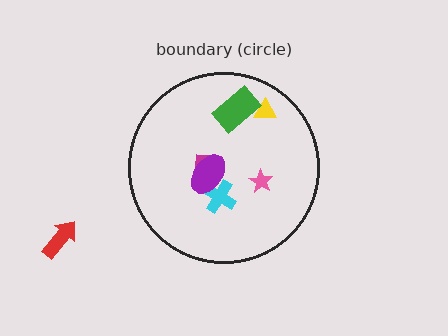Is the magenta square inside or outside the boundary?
Inside.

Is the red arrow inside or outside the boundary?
Outside.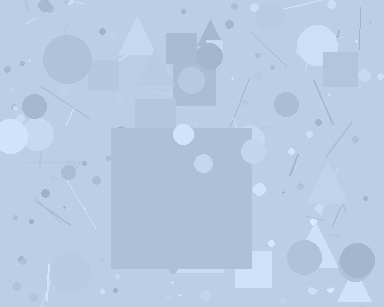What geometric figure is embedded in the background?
A square is embedded in the background.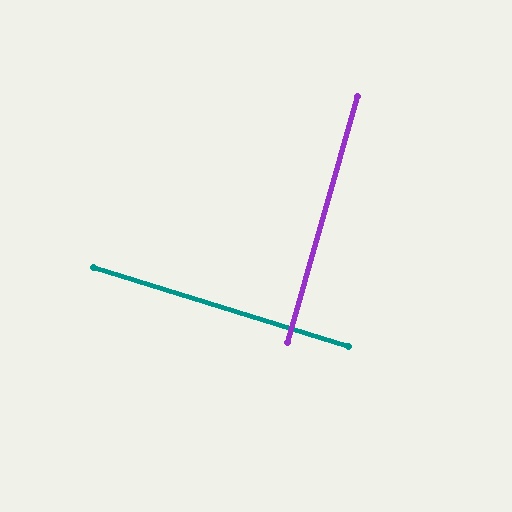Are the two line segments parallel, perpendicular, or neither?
Perpendicular — they meet at approximately 88°.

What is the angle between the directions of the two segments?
Approximately 88 degrees.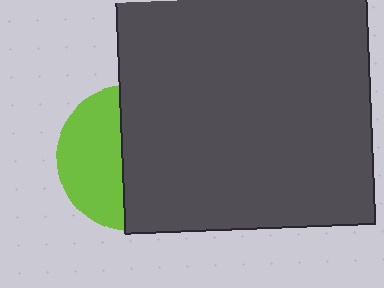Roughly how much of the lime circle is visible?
A small part of it is visible (roughly 44%).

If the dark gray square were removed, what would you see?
You would see the complete lime circle.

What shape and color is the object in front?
The object in front is a dark gray square.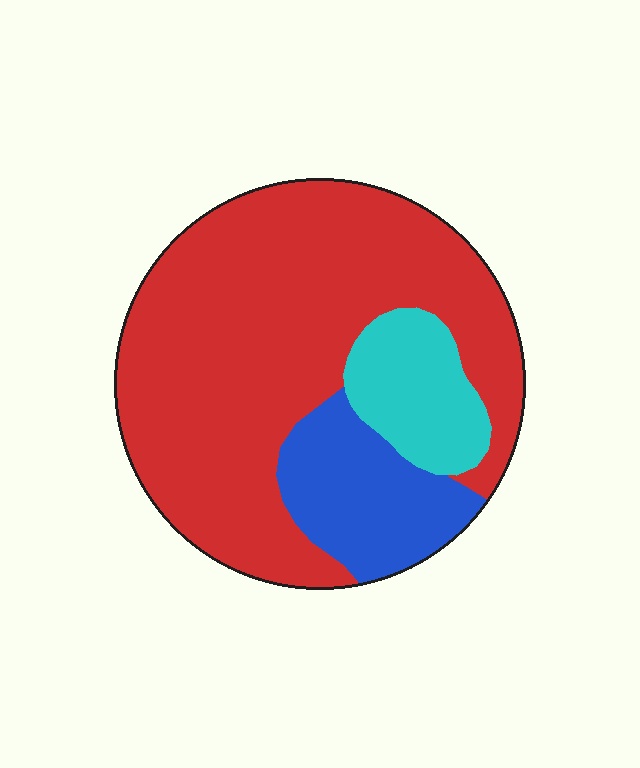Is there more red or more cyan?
Red.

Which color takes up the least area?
Cyan, at roughly 15%.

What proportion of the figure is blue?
Blue takes up between a sixth and a third of the figure.